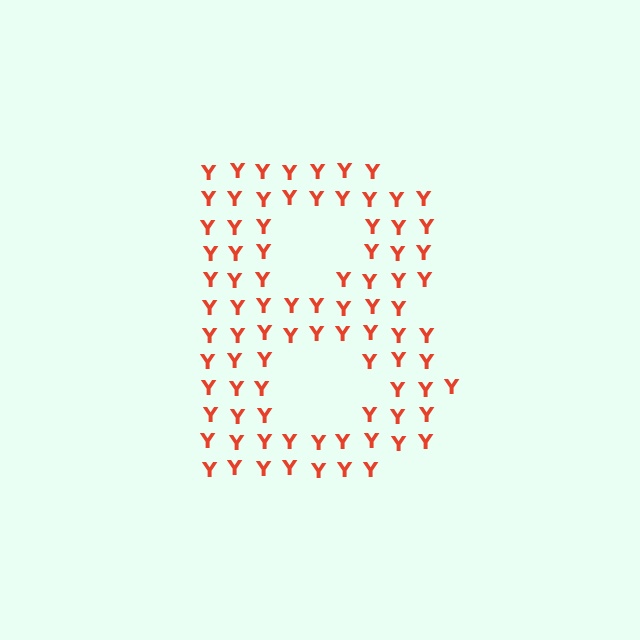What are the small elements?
The small elements are letter Y's.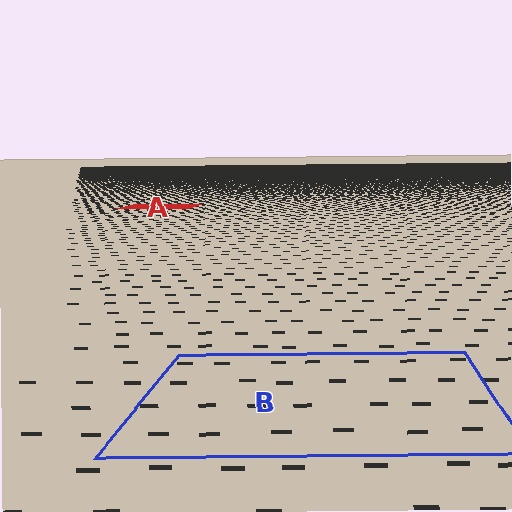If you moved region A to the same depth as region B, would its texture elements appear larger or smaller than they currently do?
They would appear larger. At a closer depth, the same texture elements are projected at a bigger on-screen size.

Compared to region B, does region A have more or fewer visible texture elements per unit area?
Region A has more texture elements per unit area — they are packed more densely because it is farther away.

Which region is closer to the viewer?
Region B is closer. The texture elements there are larger and more spread out.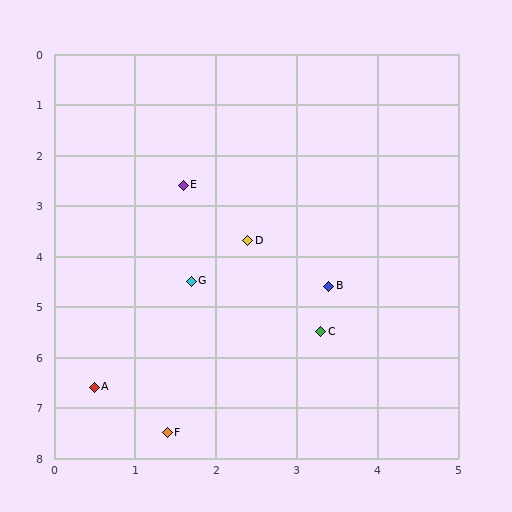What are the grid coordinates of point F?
Point F is at approximately (1.4, 7.5).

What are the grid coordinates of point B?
Point B is at approximately (3.4, 4.6).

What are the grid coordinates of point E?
Point E is at approximately (1.6, 2.6).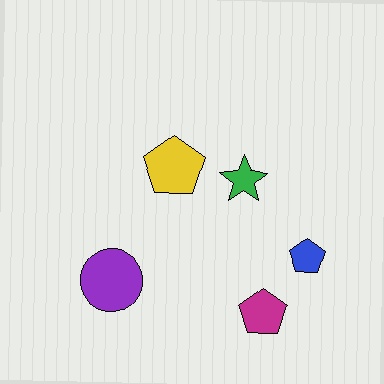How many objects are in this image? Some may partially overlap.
There are 5 objects.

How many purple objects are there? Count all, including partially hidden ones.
There is 1 purple object.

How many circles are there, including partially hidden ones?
There is 1 circle.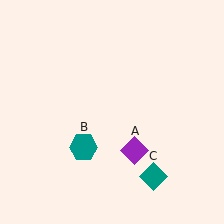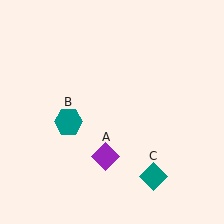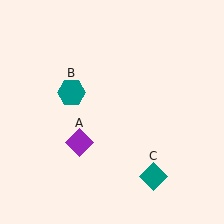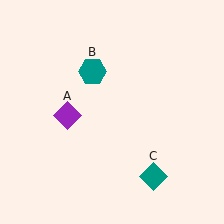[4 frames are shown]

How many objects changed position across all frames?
2 objects changed position: purple diamond (object A), teal hexagon (object B).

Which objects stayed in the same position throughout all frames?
Teal diamond (object C) remained stationary.